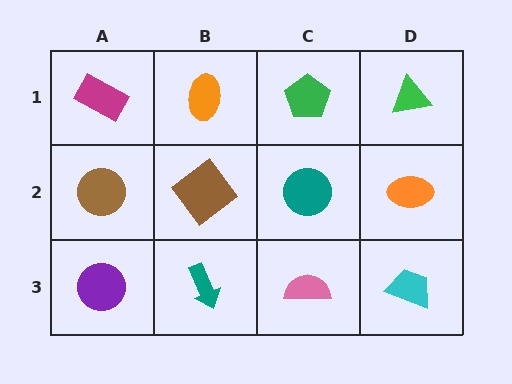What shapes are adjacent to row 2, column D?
A green triangle (row 1, column D), a cyan trapezoid (row 3, column D), a teal circle (row 2, column C).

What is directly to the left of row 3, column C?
A teal arrow.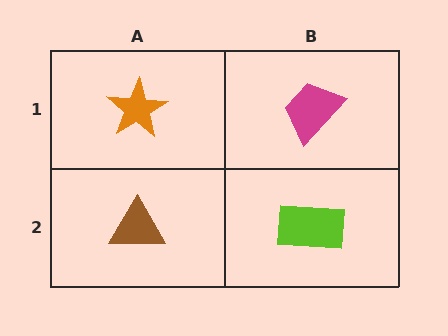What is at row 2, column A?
A brown triangle.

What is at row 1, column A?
An orange star.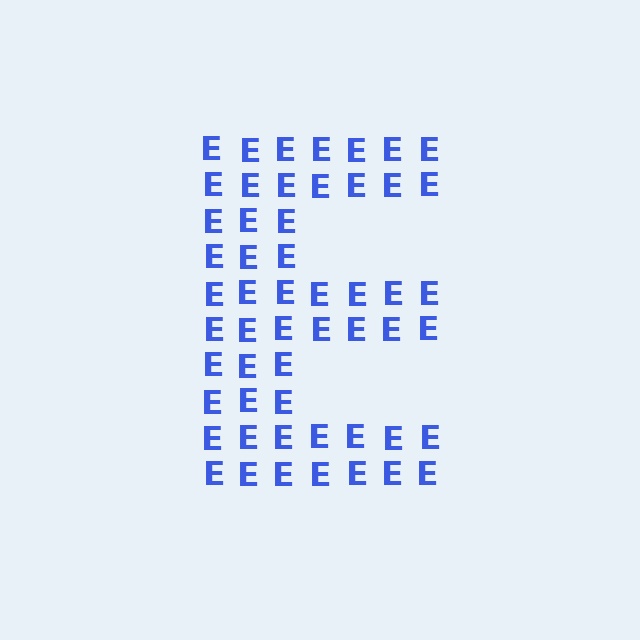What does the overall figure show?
The overall figure shows the letter E.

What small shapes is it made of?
It is made of small letter E's.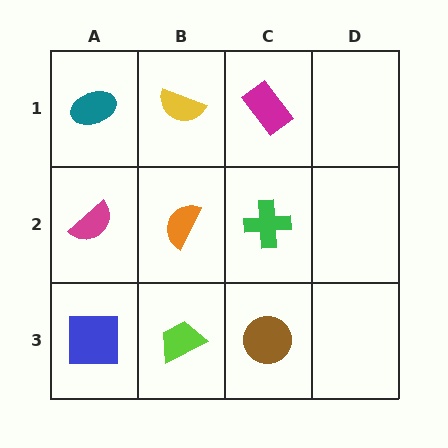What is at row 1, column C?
A magenta rectangle.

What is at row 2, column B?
An orange semicircle.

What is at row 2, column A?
A magenta semicircle.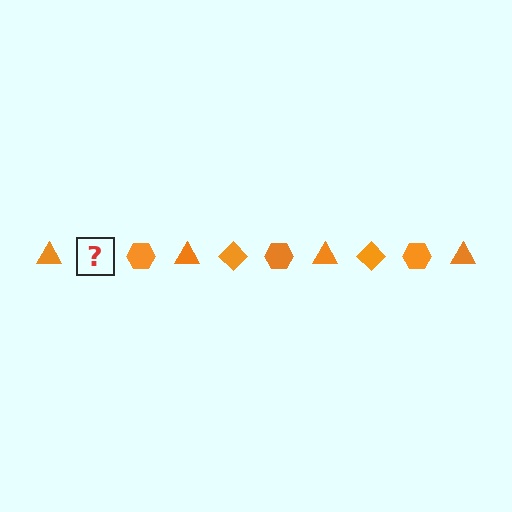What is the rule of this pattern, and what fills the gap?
The rule is that the pattern cycles through triangle, diamond, hexagon shapes in orange. The gap should be filled with an orange diamond.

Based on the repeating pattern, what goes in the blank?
The blank should be an orange diamond.